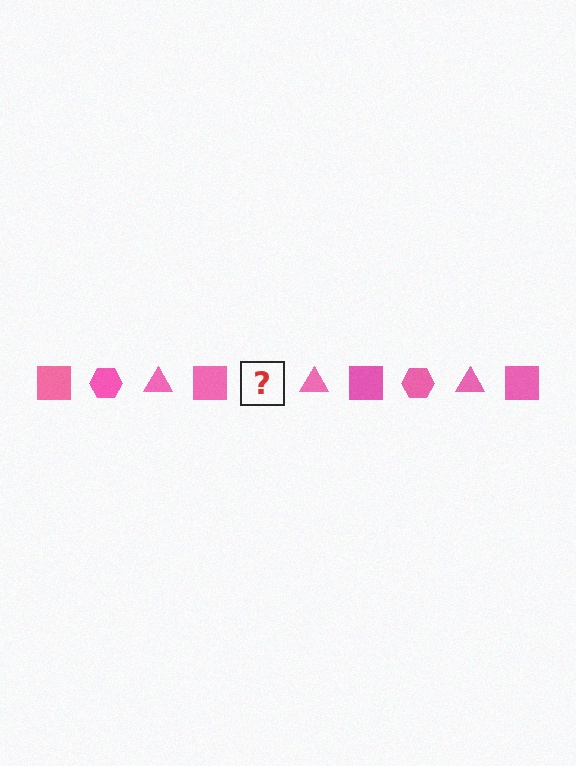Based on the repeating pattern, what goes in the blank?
The blank should be a pink hexagon.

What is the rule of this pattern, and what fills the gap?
The rule is that the pattern cycles through square, hexagon, triangle shapes in pink. The gap should be filled with a pink hexagon.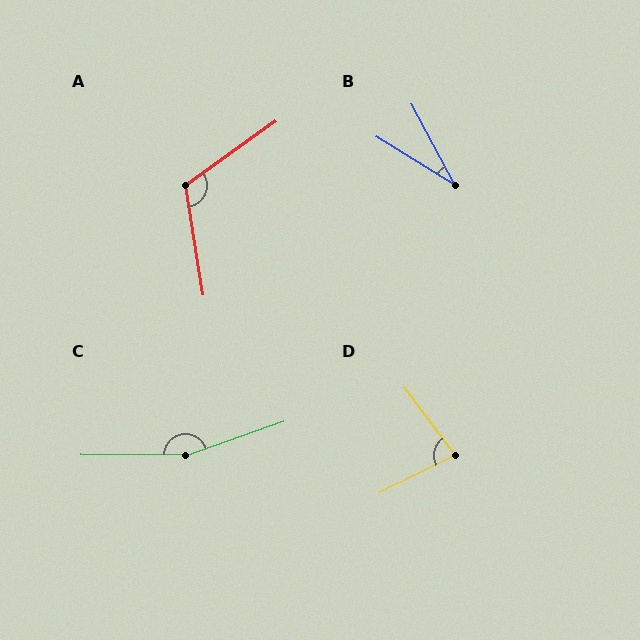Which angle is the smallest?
B, at approximately 30 degrees.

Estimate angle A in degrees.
Approximately 117 degrees.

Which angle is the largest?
C, at approximately 161 degrees.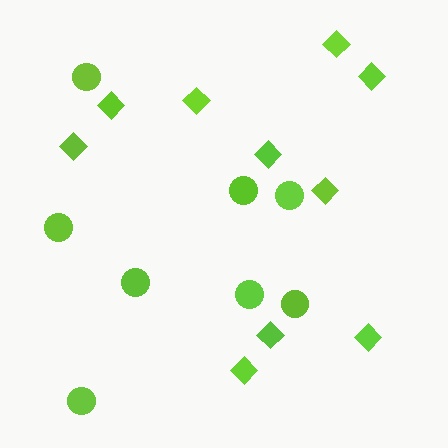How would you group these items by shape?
There are 2 groups: one group of diamonds (10) and one group of circles (8).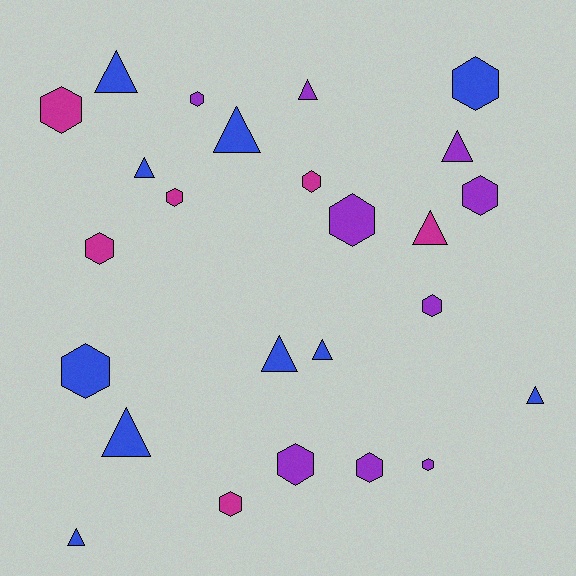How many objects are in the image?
There are 25 objects.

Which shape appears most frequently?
Hexagon, with 14 objects.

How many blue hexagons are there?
There are 2 blue hexagons.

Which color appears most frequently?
Blue, with 10 objects.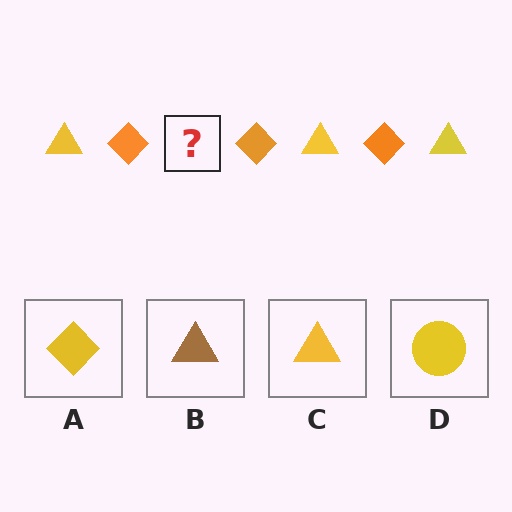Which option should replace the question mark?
Option C.